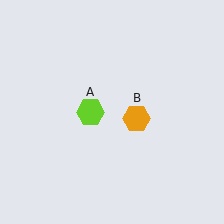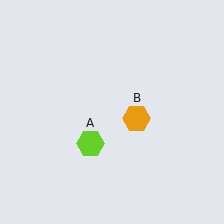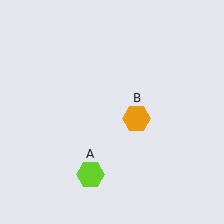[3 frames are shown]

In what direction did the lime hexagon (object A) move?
The lime hexagon (object A) moved down.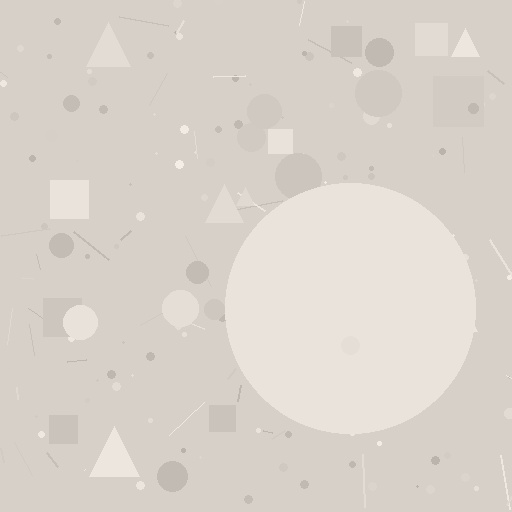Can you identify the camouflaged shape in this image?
The camouflaged shape is a circle.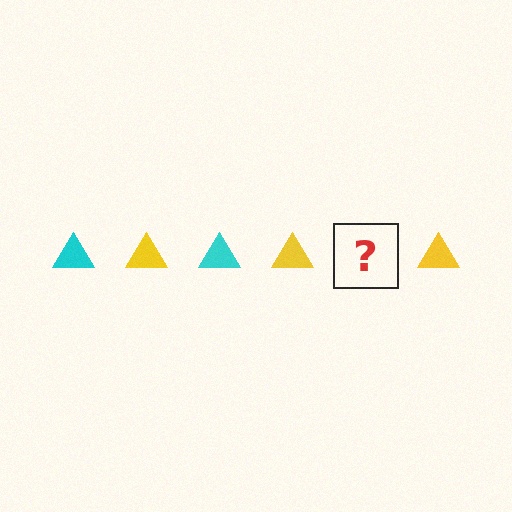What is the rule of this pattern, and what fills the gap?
The rule is that the pattern cycles through cyan, yellow triangles. The gap should be filled with a cyan triangle.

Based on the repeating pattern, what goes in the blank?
The blank should be a cyan triangle.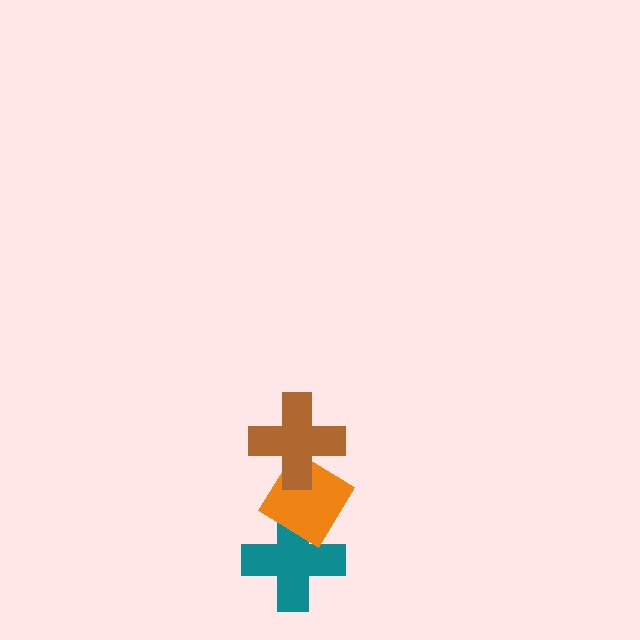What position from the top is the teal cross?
The teal cross is 3rd from the top.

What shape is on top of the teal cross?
The orange diamond is on top of the teal cross.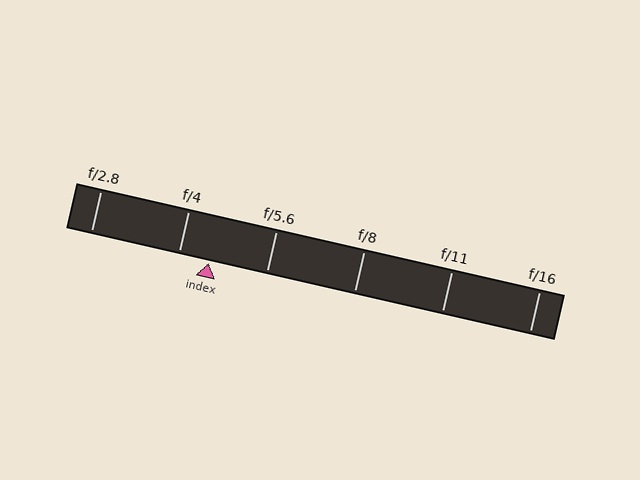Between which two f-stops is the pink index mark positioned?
The index mark is between f/4 and f/5.6.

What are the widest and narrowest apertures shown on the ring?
The widest aperture shown is f/2.8 and the narrowest is f/16.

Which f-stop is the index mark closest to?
The index mark is closest to f/4.